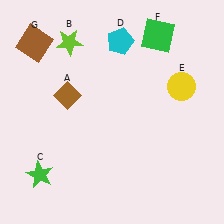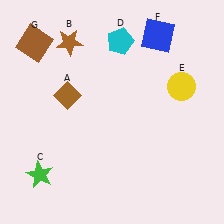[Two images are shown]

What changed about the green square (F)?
In Image 1, F is green. In Image 2, it changed to blue.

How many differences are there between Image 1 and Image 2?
There are 2 differences between the two images.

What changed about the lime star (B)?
In Image 1, B is lime. In Image 2, it changed to brown.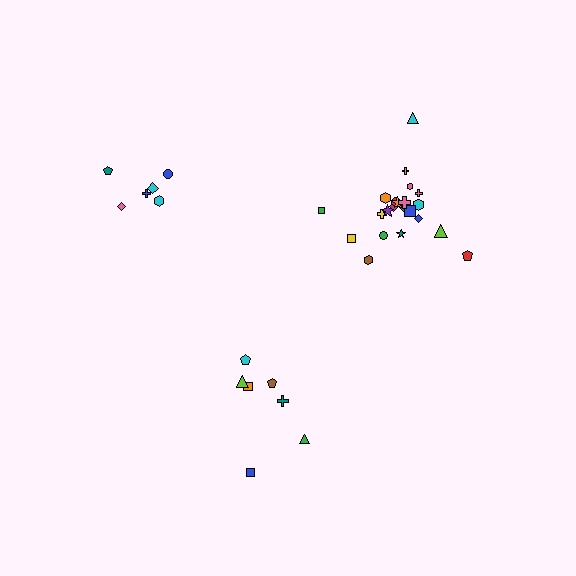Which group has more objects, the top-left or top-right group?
The top-right group.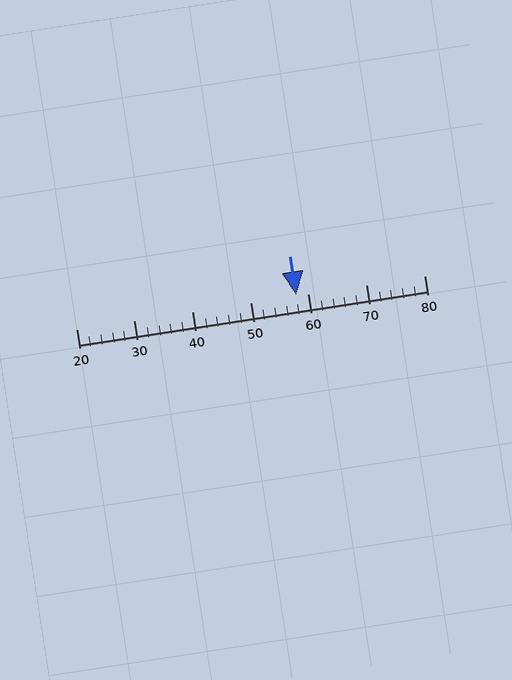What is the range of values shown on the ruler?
The ruler shows values from 20 to 80.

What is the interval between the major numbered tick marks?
The major tick marks are spaced 10 units apart.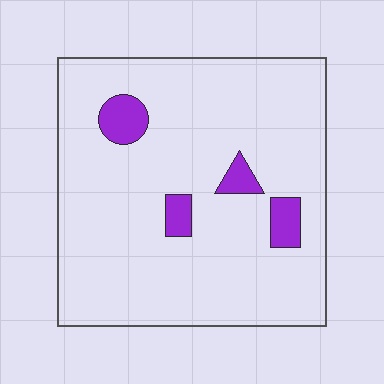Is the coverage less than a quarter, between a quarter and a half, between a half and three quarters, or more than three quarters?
Less than a quarter.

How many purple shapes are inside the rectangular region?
4.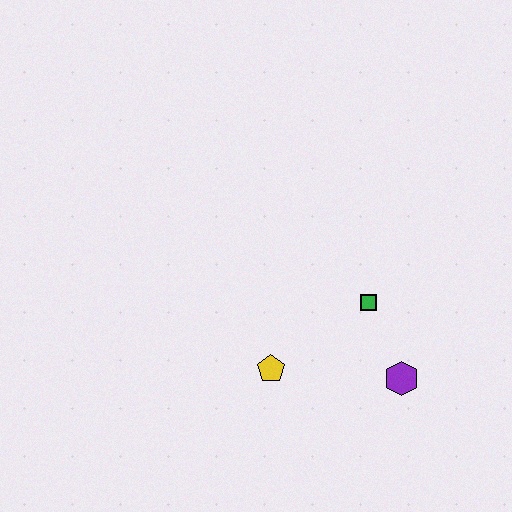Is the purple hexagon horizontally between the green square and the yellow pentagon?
No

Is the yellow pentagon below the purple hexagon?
No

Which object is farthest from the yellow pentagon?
The purple hexagon is farthest from the yellow pentagon.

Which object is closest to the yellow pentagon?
The green square is closest to the yellow pentagon.